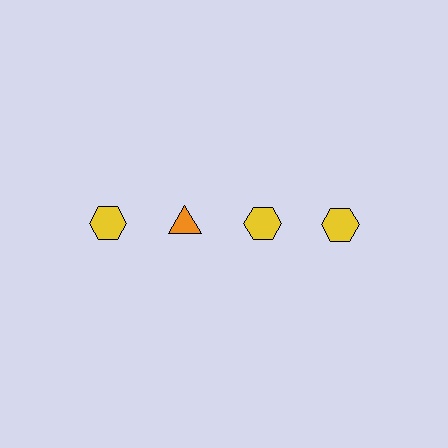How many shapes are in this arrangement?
There are 4 shapes arranged in a grid pattern.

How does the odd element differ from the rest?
It differs in both color (orange instead of yellow) and shape (triangle instead of hexagon).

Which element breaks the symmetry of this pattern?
The orange triangle in the top row, second from left column breaks the symmetry. All other shapes are yellow hexagons.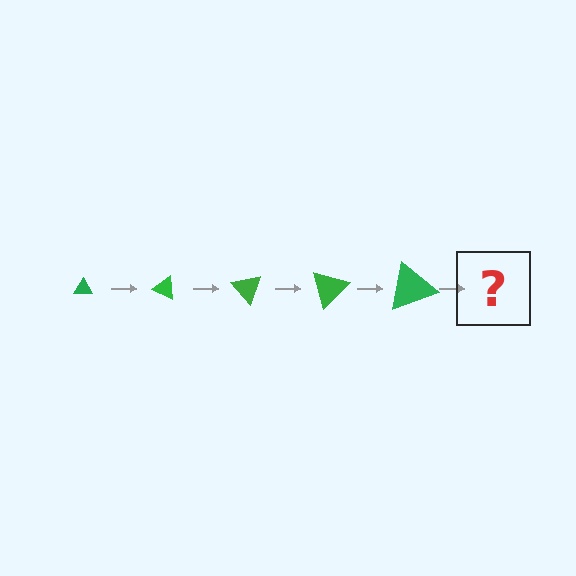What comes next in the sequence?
The next element should be a triangle, larger than the previous one and rotated 125 degrees from the start.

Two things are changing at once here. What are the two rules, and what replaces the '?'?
The two rules are that the triangle grows larger each step and it rotates 25 degrees each step. The '?' should be a triangle, larger than the previous one and rotated 125 degrees from the start.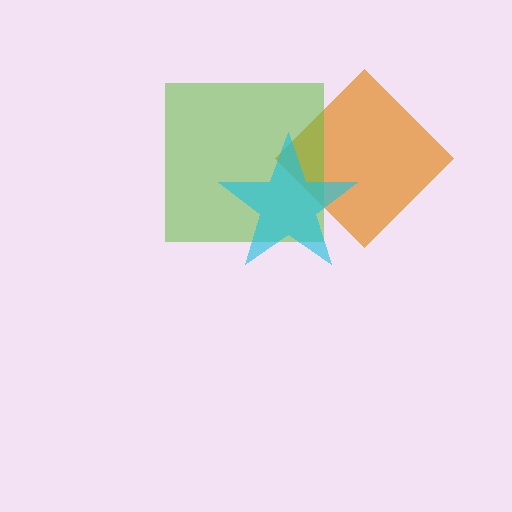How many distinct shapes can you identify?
There are 3 distinct shapes: an orange diamond, a lime square, a cyan star.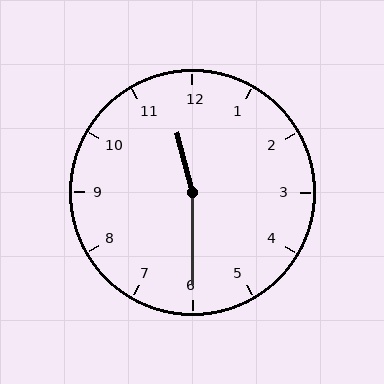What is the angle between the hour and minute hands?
Approximately 165 degrees.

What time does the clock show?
11:30.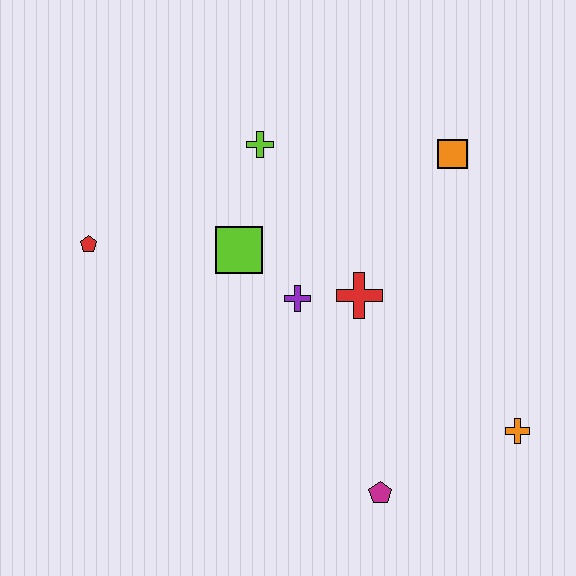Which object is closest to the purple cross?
The red cross is closest to the purple cross.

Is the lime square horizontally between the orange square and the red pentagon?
Yes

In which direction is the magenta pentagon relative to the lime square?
The magenta pentagon is below the lime square.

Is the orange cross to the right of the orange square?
Yes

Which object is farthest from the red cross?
The red pentagon is farthest from the red cross.